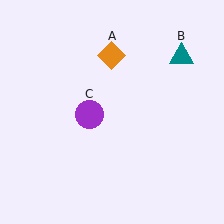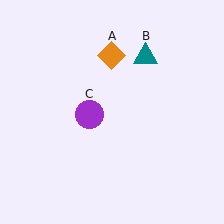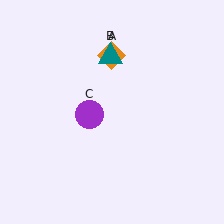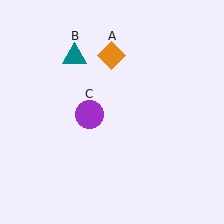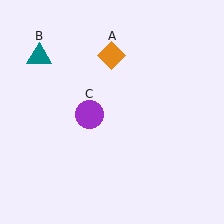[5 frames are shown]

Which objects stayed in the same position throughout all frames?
Orange diamond (object A) and purple circle (object C) remained stationary.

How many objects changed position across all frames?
1 object changed position: teal triangle (object B).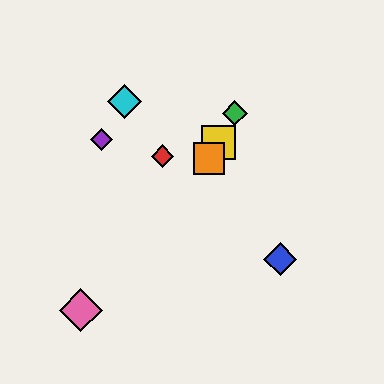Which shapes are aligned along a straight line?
The green diamond, the yellow square, the orange square are aligned along a straight line.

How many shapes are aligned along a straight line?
3 shapes (the green diamond, the yellow square, the orange square) are aligned along a straight line.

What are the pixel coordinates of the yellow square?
The yellow square is at (218, 142).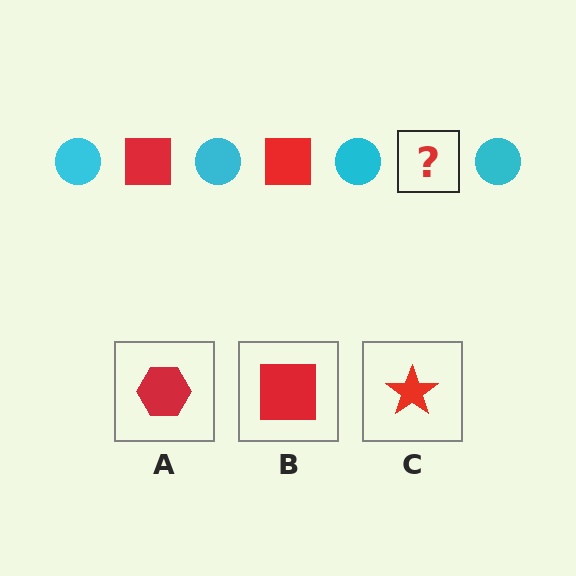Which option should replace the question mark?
Option B.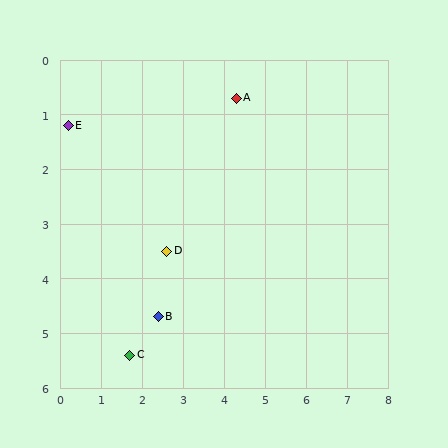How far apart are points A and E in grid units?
Points A and E are about 4.1 grid units apart.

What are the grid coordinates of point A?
Point A is at approximately (4.3, 0.7).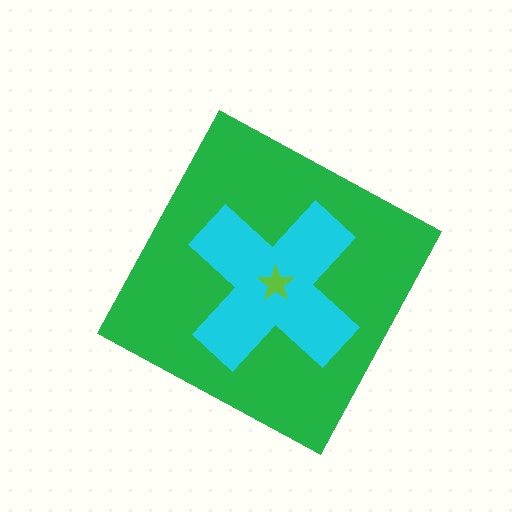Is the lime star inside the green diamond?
Yes.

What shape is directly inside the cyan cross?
The lime star.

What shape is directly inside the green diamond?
The cyan cross.